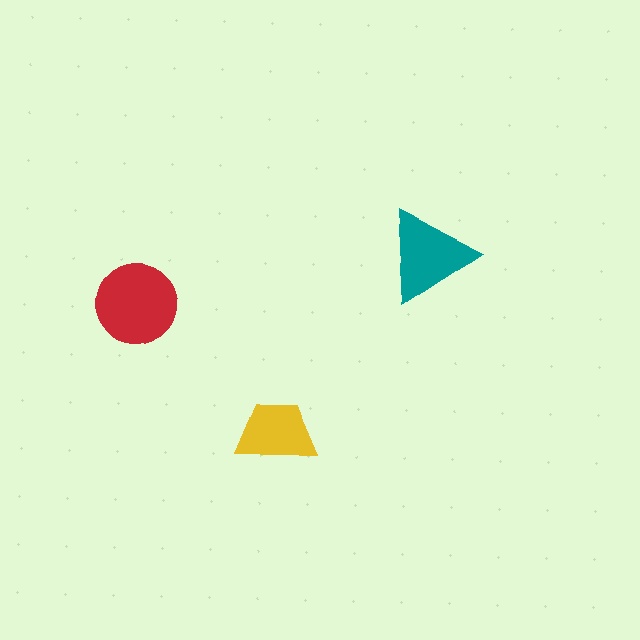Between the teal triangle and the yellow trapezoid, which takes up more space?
The teal triangle.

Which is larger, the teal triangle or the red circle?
The red circle.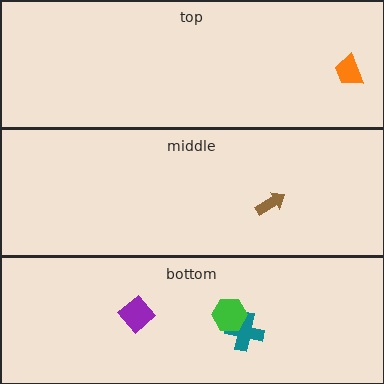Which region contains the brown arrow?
The middle region.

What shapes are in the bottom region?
The teal cross, the purple diamond, the green hexagon.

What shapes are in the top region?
The orange trapezoid.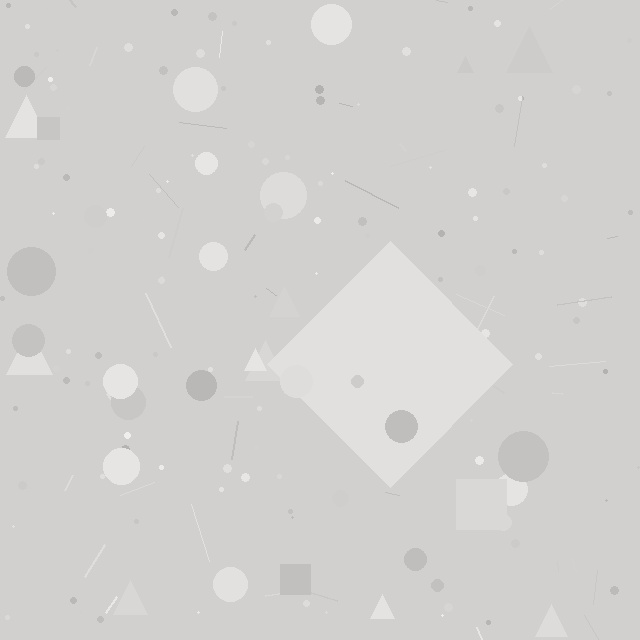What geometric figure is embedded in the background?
A diamond is embedded in the background.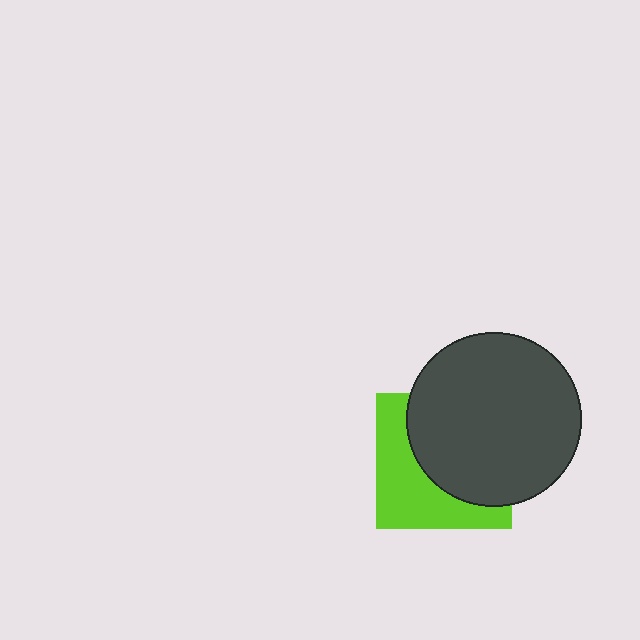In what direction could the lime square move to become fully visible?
The lime square could move toward the lower-left. That would shift it out from behind the dark gray circle entirely.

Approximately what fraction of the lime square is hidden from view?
Roughly 56% of the lime square is hidden behind the dark gray circle.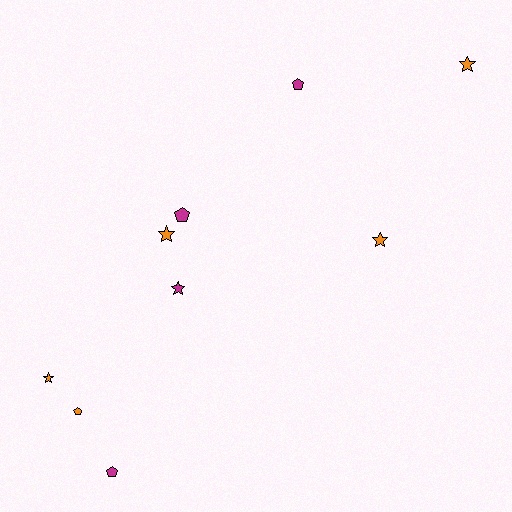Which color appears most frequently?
Orange, with 5 objects.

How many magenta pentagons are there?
There are 3 magenta pentagons.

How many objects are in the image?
There are 9 objects.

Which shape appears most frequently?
Star, with 5 objects.